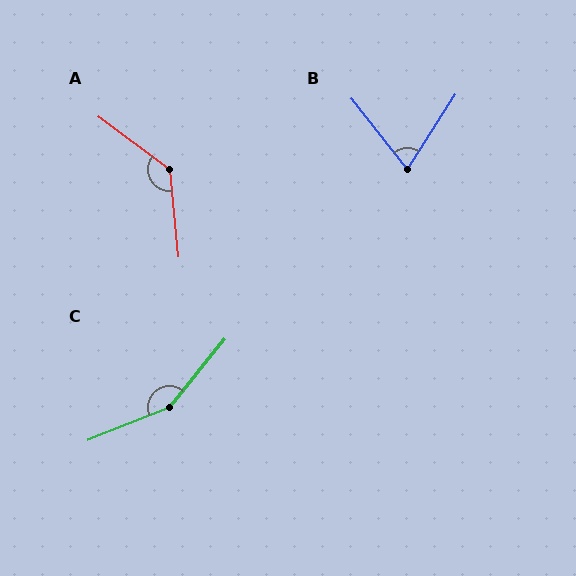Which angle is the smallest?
B, at approximately 71 degrees.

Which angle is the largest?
C, at approximately 151 degrees.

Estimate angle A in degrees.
Approximately 133 degrees.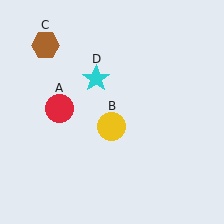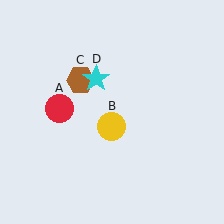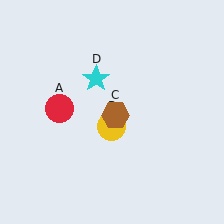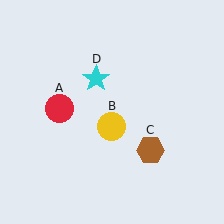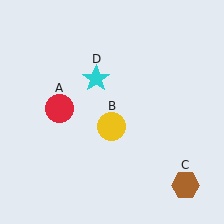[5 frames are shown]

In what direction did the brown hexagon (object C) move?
The brown hexagon (object C) moved down and to the right.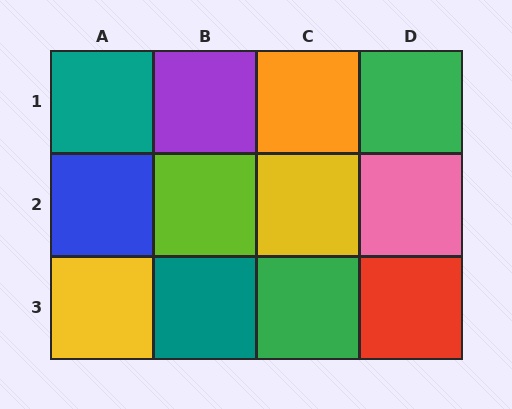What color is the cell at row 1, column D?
Green.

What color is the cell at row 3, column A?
Yellow.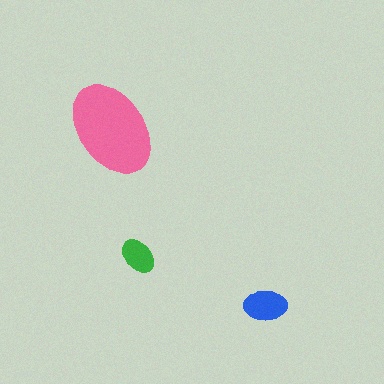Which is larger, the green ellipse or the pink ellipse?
The pink one.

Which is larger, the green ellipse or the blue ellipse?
The blue one.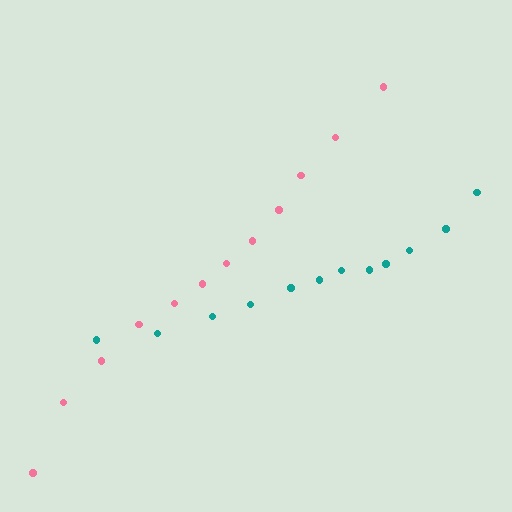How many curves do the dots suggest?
There are 2 distinct paths.